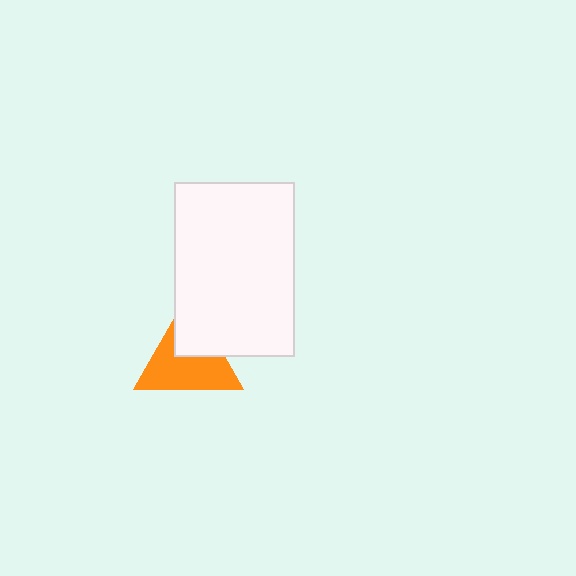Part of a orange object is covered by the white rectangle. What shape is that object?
It is a triangle.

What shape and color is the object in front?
The object in front is a white rectangle.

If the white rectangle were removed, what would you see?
You would see the complete orange triangle.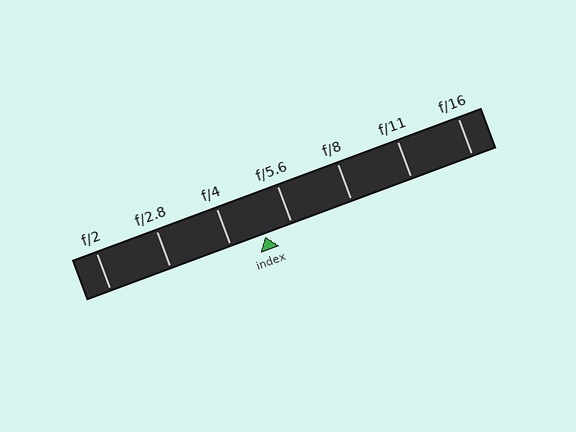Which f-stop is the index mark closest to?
The index mark is closest to f/5.6.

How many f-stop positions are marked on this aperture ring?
There are 7 f-stop positions marked.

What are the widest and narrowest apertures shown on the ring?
The widest aperture shown is f/2 and the narrowest is f/16.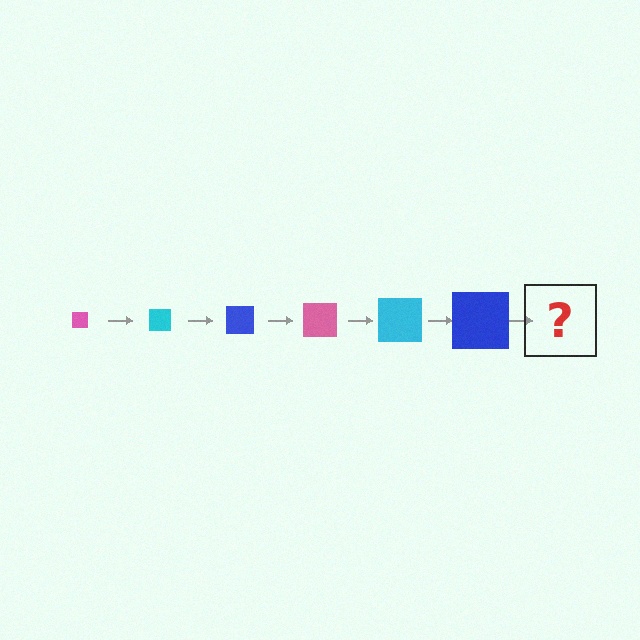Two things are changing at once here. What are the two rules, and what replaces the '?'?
The two rules are that the square grows larger each step and the color cycles through pink, cyan, and blue. The '?' should be a pink square, larger than the previous one.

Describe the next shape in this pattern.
It should be a pink square, larger than the previous one.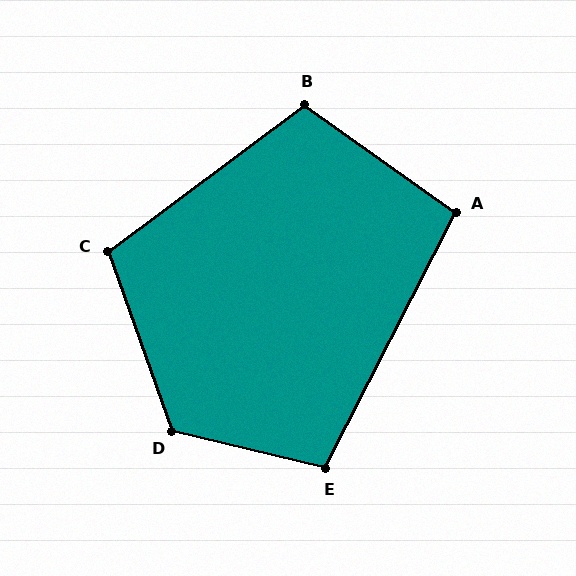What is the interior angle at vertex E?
Approximately 103 degrees (obtuse).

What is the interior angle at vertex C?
Approximately 107 degrees (obtuse).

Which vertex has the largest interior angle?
D, at approximately 123 degrees.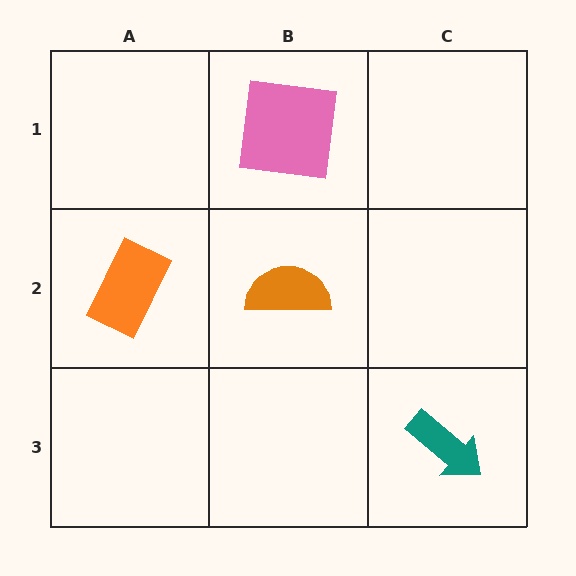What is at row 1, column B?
A pink square.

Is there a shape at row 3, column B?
No, that cell is empty.